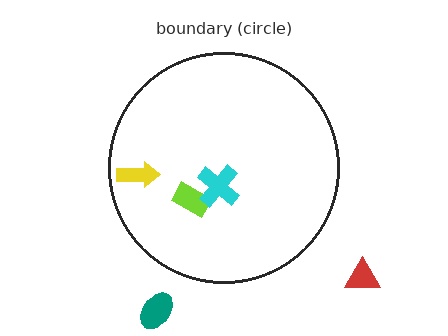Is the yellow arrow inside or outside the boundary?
Inside.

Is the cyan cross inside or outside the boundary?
Inside.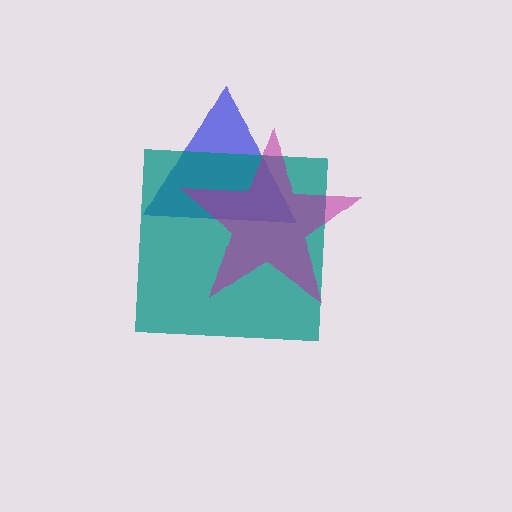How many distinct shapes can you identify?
There are 3 distinct shapes: a blue triangle, a teal square, a magenta star.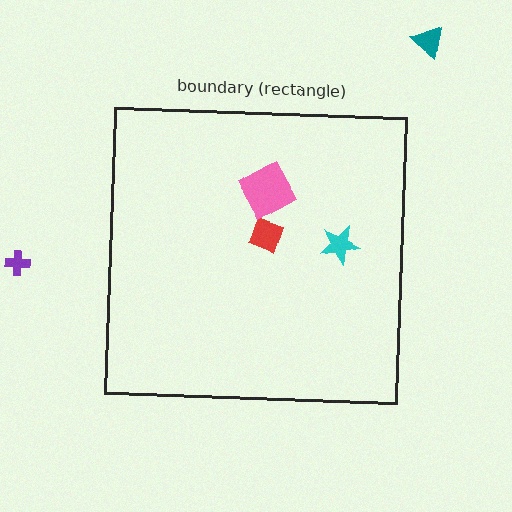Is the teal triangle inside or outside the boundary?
Outside.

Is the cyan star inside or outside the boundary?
Inside.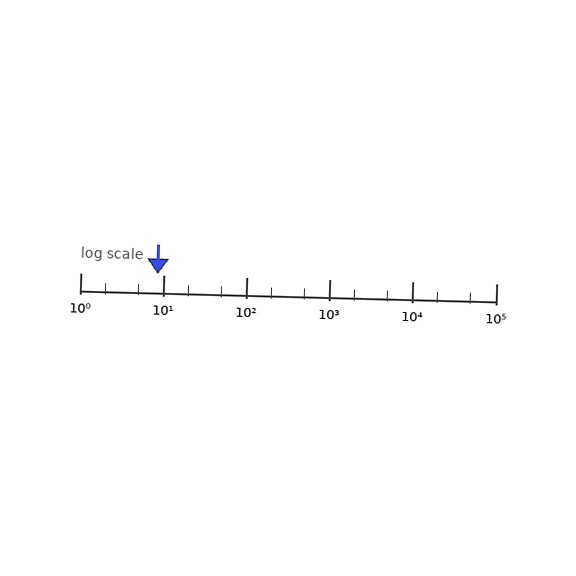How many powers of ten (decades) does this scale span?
The scale spans 5 decades, from 1 to 100000.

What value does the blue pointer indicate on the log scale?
The pointer indicates approximately 8.6.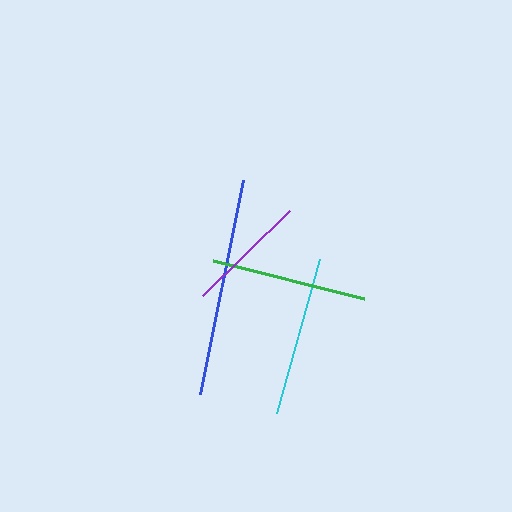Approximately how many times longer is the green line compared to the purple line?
The green line is approximately 1.3 times the length of the purple line.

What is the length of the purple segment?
The purple segment is approximately 122 pixels long.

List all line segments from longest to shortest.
From longest to shortest: blue, cyan, green, purple.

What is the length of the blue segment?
The blue segment is approximately 219 pixels long.